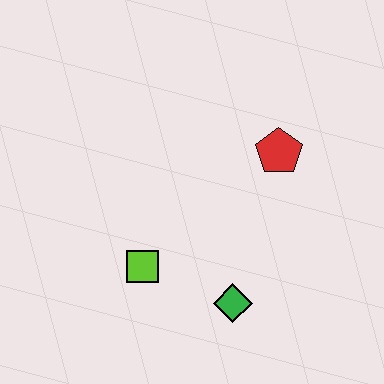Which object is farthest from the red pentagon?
The lime square is farthest from the red pentagon.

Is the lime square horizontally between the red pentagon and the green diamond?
No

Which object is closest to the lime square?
The green diamond is closest to the lime square.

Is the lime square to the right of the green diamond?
No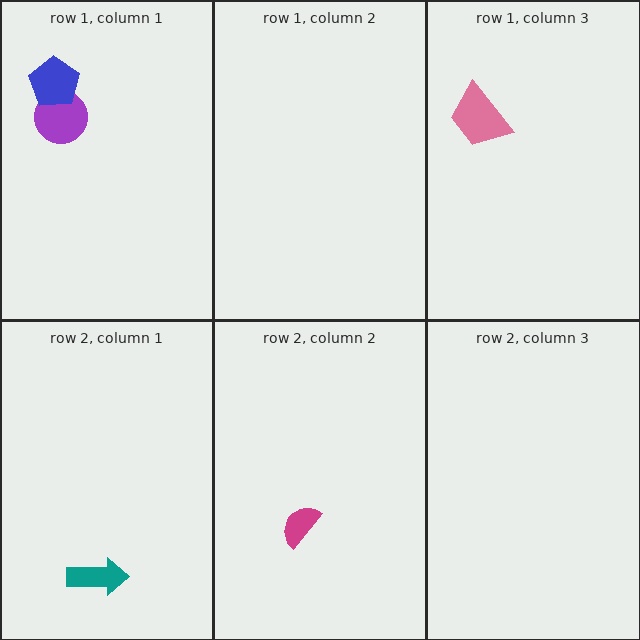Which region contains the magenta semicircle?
The row 2, column 2 region.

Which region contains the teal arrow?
The row 2, column 1 region.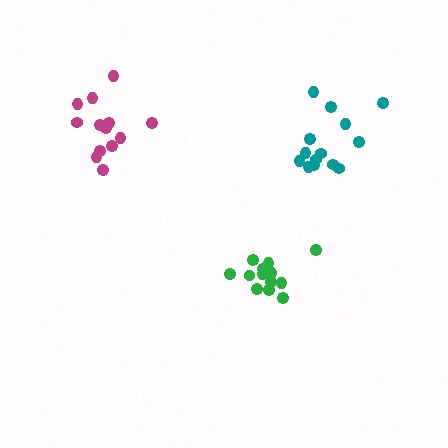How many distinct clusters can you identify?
There are 3 distinct clusters.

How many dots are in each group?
Group 1: 13 dots, Group 2: 13 dots, Group 3: 14 dots (40 total).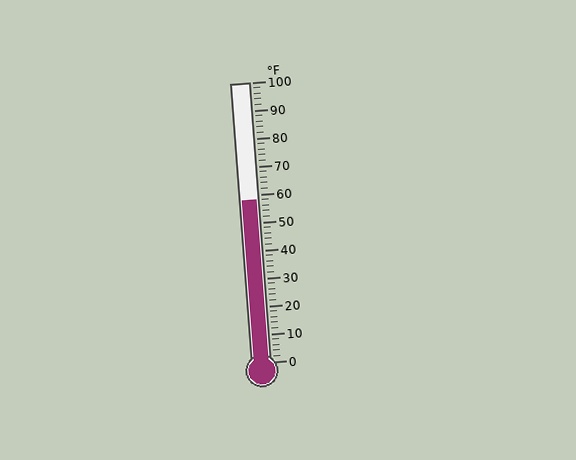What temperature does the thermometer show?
The thermometer shows approximately 58°F.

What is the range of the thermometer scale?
The thermometer scale ranges from 0°F to 100°F.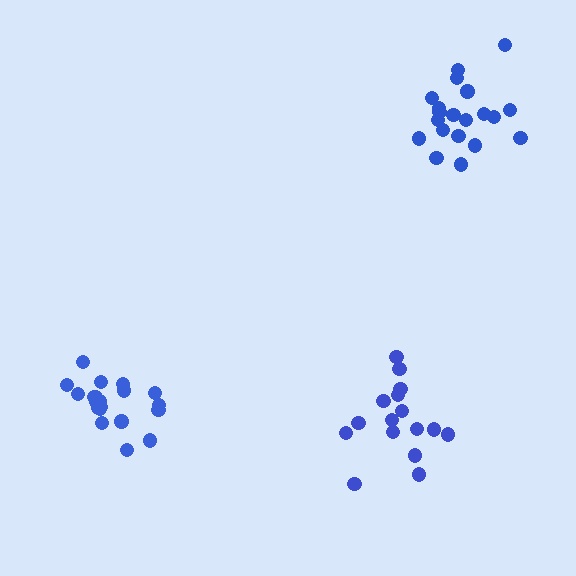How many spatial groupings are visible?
There are 3 spatial groupings.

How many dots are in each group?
Group 1: 21 dots, Group 2: 20 dots, Group 3: 16 dots (57 total).